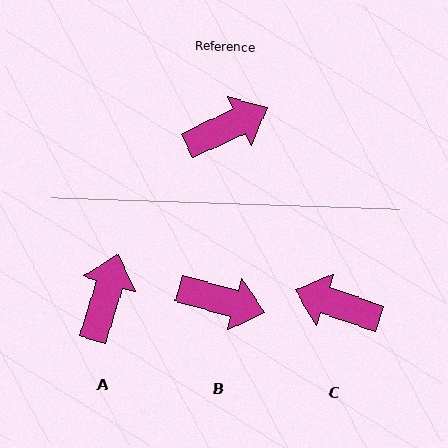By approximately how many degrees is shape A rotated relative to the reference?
Approximately 48 degrees counter-clockwise.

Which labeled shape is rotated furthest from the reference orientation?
C, about 135 degrees away.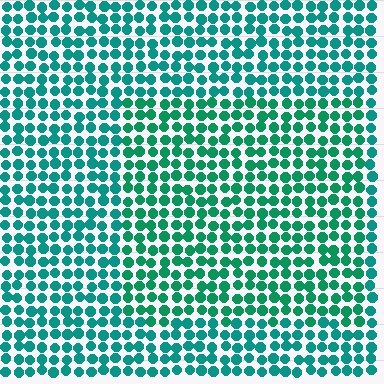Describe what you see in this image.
The image is filled with small teal elements in a uniform arrangement. A rectangle-shaped region is visible where the elements are tinted to a slightly different hue, forming a subtle color boundary.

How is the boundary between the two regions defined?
The boundary is defined purely by a slight shift in hue (about 19 degrees). Spacing, size, and orientation are identical on both sides.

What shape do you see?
I see a rectangle.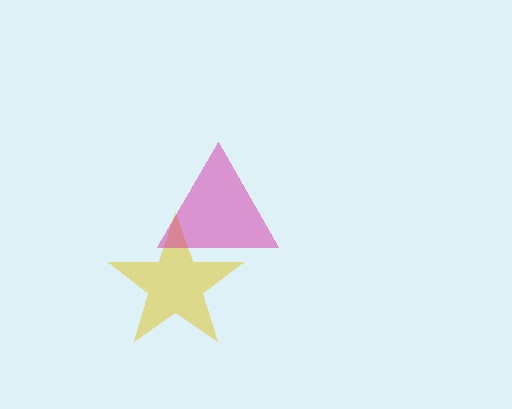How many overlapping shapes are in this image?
There are 2 overlapping shapes in the image.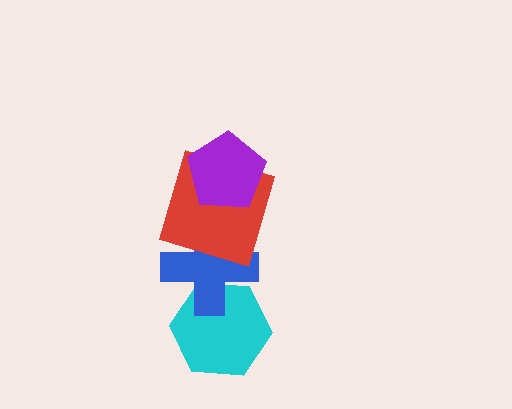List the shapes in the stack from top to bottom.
From top to bottom: the purple pentagon, the red square, the blue cross, the cyan hexagon.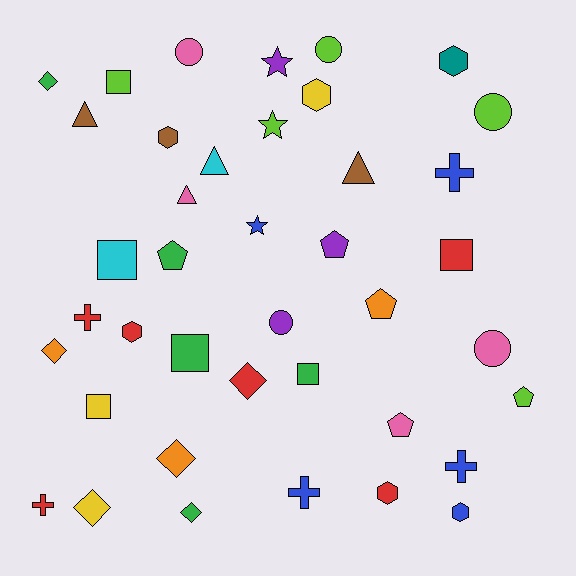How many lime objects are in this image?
There are 5 lime objects.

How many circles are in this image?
There are 5 circles.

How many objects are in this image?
There are 40 objects.